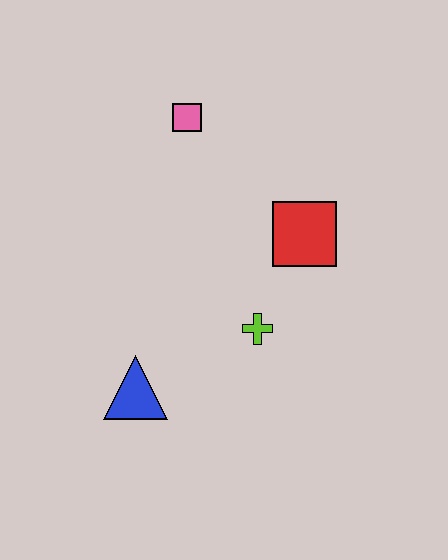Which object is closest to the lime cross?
The red square is closest to the lime cross.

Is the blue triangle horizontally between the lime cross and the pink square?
No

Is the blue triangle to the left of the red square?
Yes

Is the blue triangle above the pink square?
No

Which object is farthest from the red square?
The blue triangle is farthest from the red square.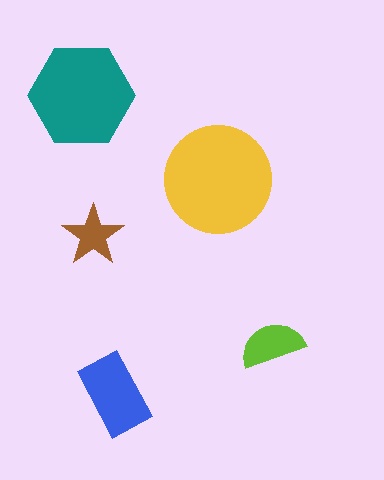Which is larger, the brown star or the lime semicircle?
The lime semicircle.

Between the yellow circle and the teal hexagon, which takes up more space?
The yellow circle.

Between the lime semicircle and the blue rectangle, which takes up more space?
The blue rectangle.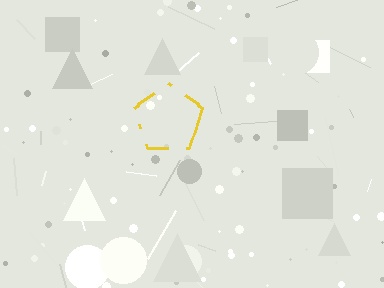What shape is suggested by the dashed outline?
The dashed outline suggests a pentagon.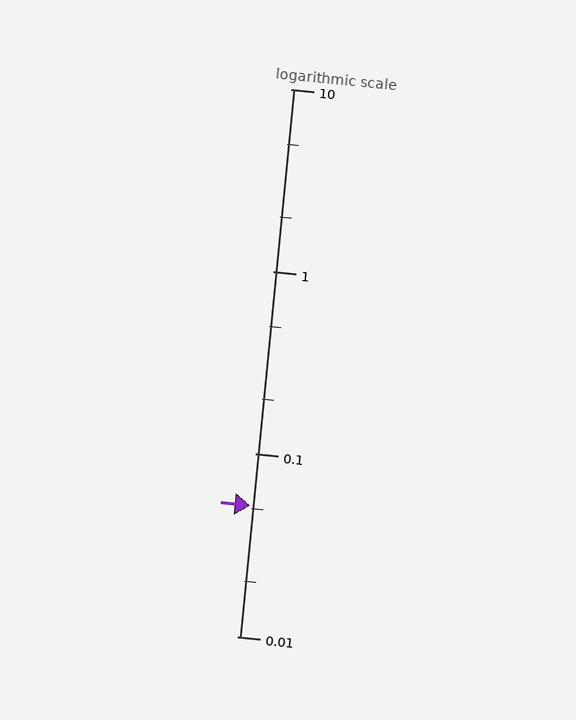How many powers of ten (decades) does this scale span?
The scale spans 3 decades, from 0.01 to 10.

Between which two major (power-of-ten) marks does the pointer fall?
The pointer is between 0.01 and 0.1.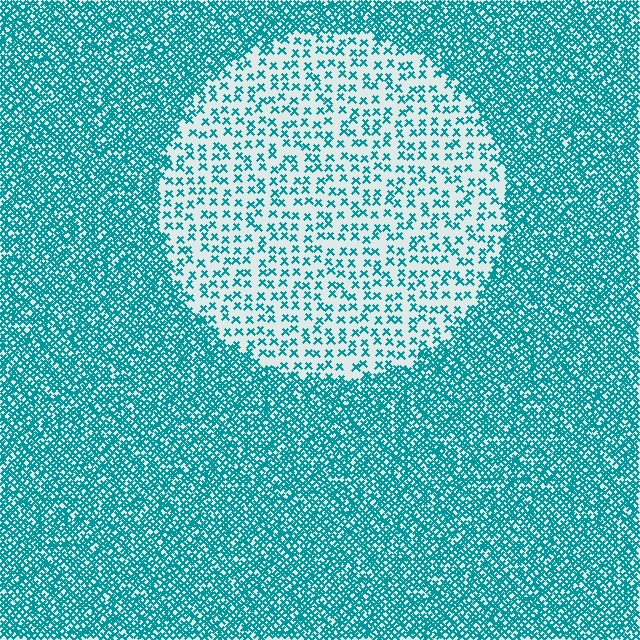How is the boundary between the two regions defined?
The boundary is defined by a change in element density (approximately 3.0x ratio). All elements are the same color, size, and shape.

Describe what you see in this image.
The image contains small teal elements arranged at two different densities. A circle-shaped region is visible where the elements are less densely packed than the surrounding area.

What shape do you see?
I see a circle.